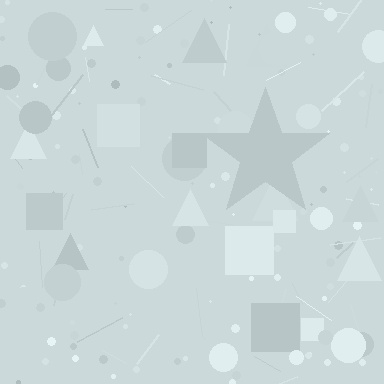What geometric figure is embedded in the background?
A star is embedded in the background.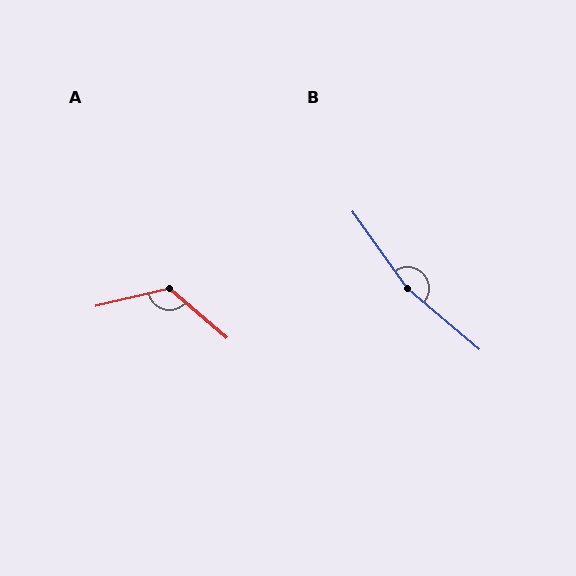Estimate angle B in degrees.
Approximately 166 degrees.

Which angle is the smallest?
A, at approximately 126 degrees.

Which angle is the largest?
B, at approximately 166 degrees.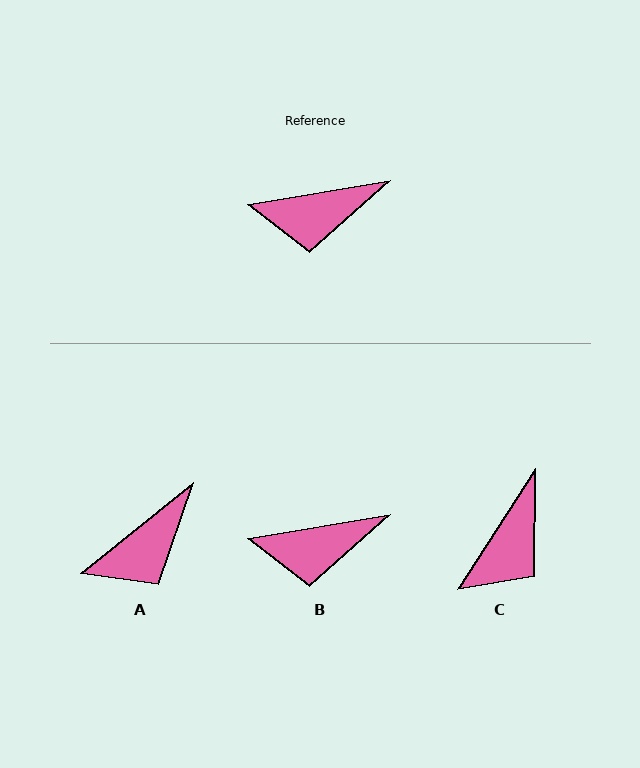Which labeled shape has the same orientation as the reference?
B.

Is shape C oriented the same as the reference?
No, it is off by about 48 degrees.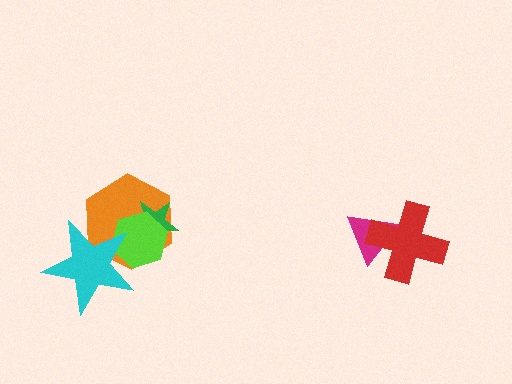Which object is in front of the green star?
The lime hexagon is in front of the green star.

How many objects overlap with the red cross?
1 object overlaps with the red cross.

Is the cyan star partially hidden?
No, no other shape covers it.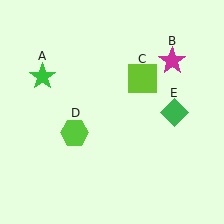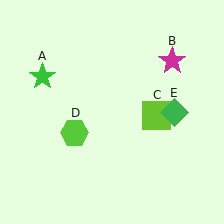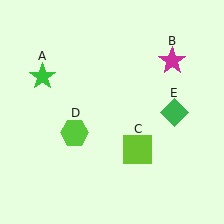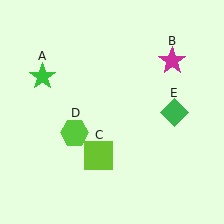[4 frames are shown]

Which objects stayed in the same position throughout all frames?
Green star (object A) and magenta star (object B) and lime hexagon (object D) and green diamond (object E) remained stationary.